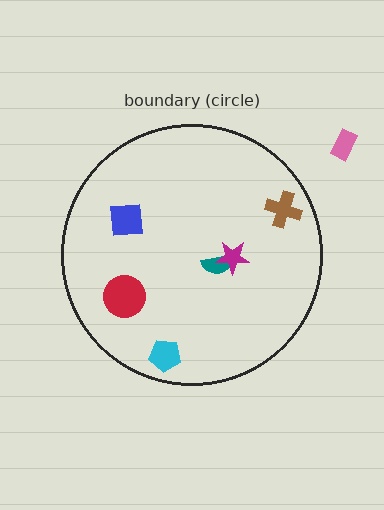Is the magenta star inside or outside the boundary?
Inside.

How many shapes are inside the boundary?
6 inside, 1 outside.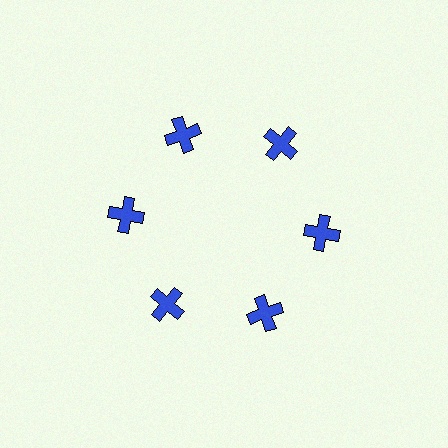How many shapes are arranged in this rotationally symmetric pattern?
There are 6 shapes, arranged in 6 groups of 1.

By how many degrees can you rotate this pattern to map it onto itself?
The pattern maps onto itself every 60 degrees of rotation.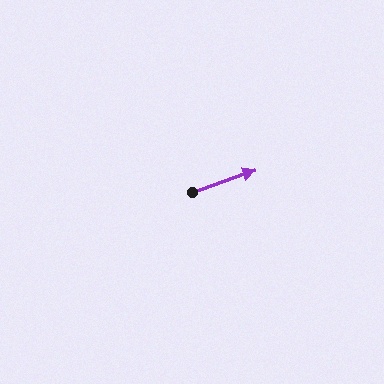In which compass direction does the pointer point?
East.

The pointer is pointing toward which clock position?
Roughly 2 o'clock.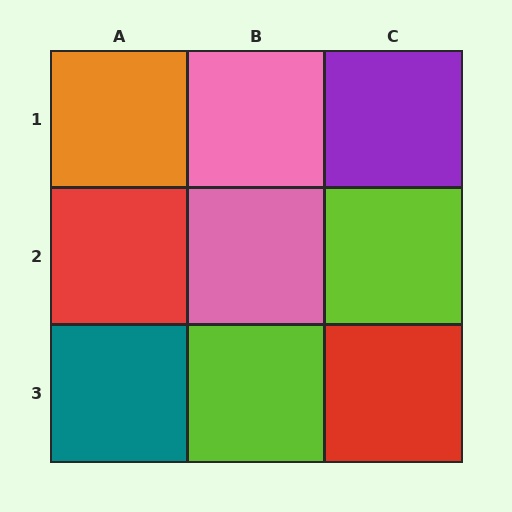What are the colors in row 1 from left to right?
Orange, pink, purple.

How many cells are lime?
2 cells are lime.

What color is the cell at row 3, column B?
Lime.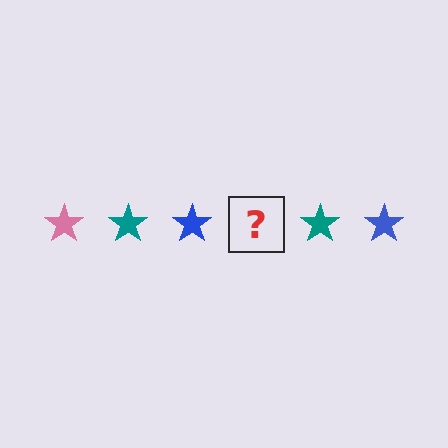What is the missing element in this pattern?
The missing element is a pink star.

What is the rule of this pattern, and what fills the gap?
The rule is that the pattern cycles through pink, teal, blue stars. The gap should be filled with a pink star.